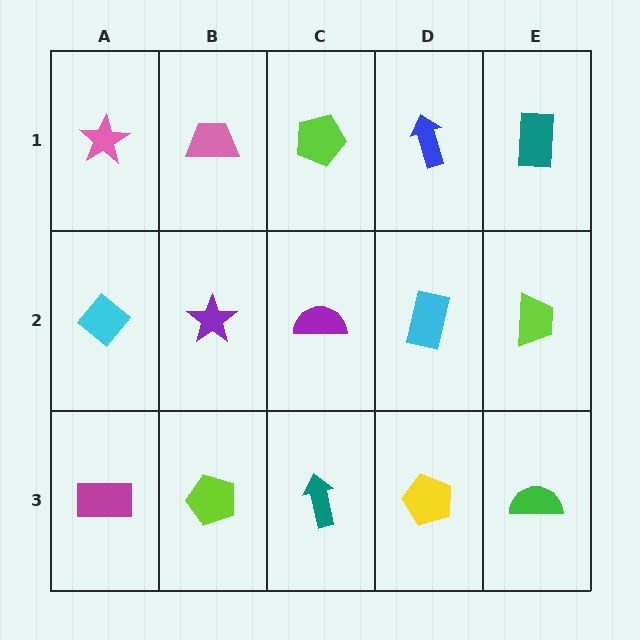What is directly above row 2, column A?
A pink star.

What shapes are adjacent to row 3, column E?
A lime trapezoid (row 2, column E), a yellow pentagon (row 3, column D).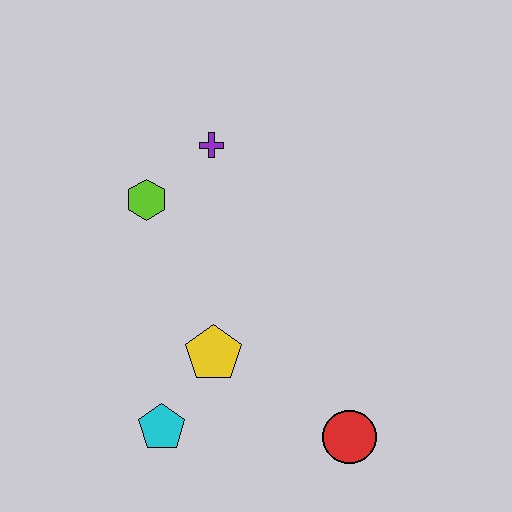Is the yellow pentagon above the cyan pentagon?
Yes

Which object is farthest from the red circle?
The purple cross is farthest from the red circle.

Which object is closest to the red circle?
The yellow pentagon is closest to the red circle.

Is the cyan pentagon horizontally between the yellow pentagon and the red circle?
No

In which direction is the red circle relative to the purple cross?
The red circle is below the purple cross.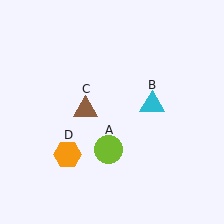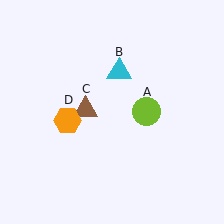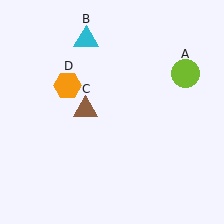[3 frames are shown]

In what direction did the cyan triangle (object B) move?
The cyan triangle (object B) moved up and to the left.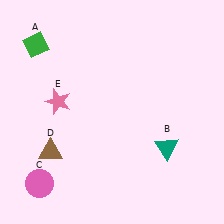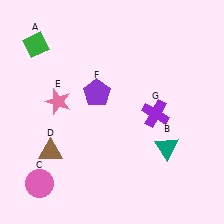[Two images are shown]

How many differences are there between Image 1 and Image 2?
There are 2 differences between the two images.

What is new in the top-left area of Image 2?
A purple pentagon (F) was added in the top-left area of Image 2.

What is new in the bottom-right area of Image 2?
A purple cross (G) was added in the bottom-right area of Image 2.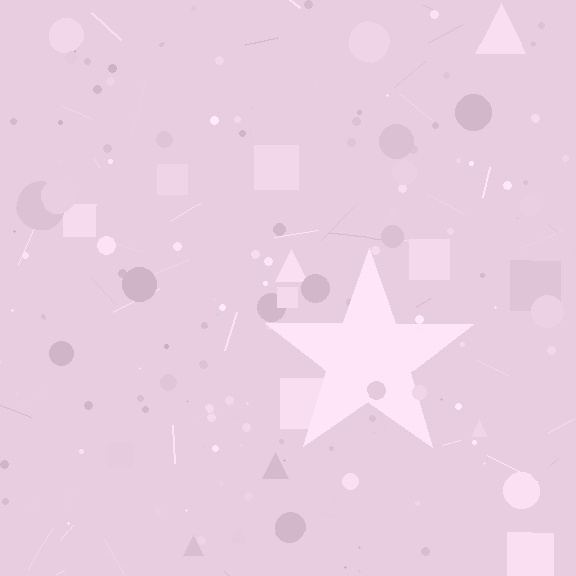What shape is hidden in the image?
A star is hidden in the image.